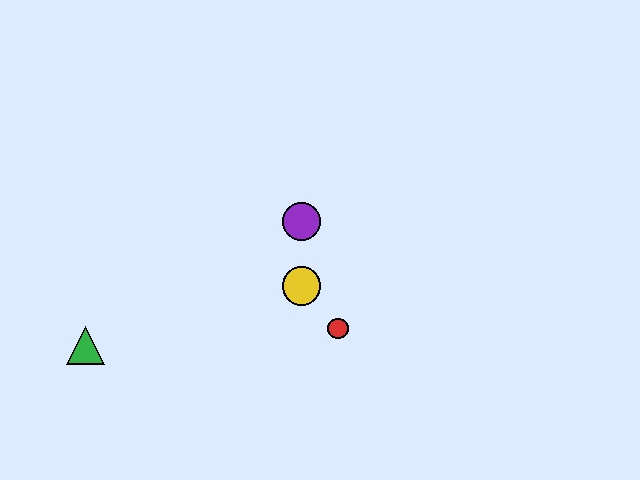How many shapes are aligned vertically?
3 shapes (the blue diamond, the yellow circle, the purple circle) are aligned vertically.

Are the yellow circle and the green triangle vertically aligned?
No, the yellow circle is at x≈301 and the green triangle is at x≈85.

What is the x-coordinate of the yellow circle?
The yellow circle is at x≈301.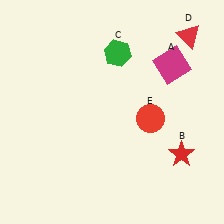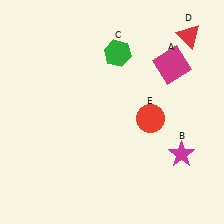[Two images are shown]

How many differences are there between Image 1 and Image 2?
There is 1 difference between the two images.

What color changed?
The star (B) changed from red in Image 1 to magenta in Image 2.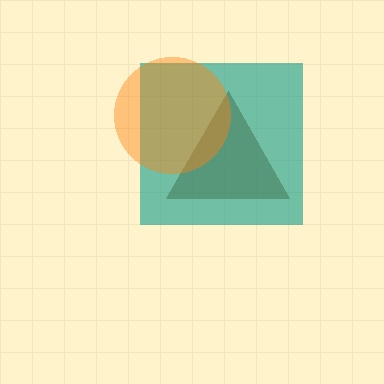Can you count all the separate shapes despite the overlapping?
Yes, there are 3 separate shapes.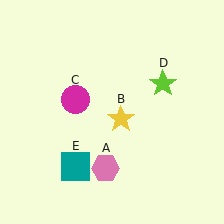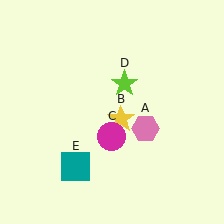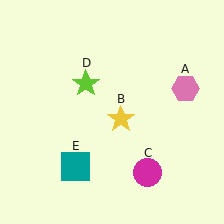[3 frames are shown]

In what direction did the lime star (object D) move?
The lime star (object D) moved left.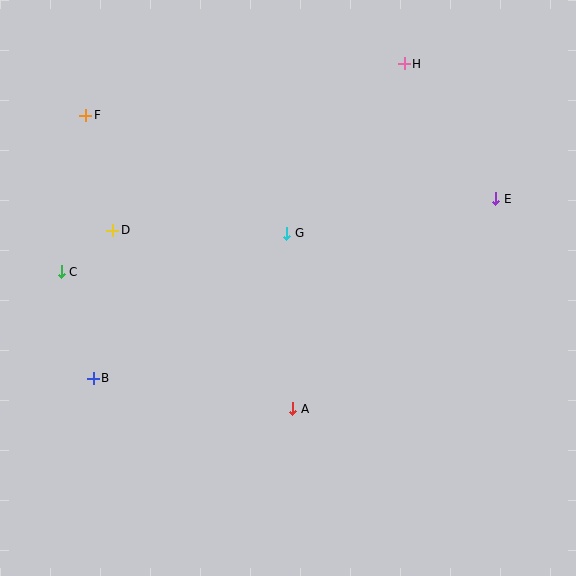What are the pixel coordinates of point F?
Point F is at (86, 115).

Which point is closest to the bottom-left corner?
Point B is closest to the bottom-left corner.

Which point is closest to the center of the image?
Point G at (287, 233) is closest to the center.